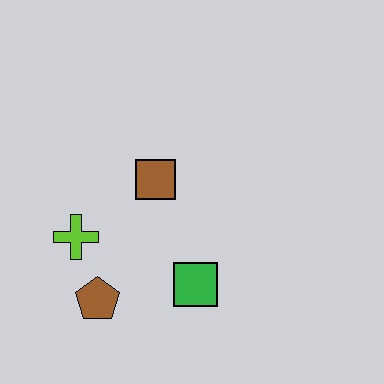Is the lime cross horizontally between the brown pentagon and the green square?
No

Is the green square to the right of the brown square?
Yes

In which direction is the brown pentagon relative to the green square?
The brown pentagon is to the left of the green square.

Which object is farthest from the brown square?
The brown pentagon is farthest from the brown square.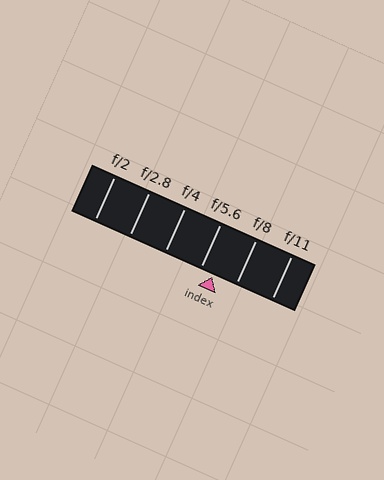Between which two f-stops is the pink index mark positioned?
The index mark is between f/5.6 and f/8.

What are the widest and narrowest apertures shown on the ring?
The widest aperture shown is f/2 and the narrowest is f/11.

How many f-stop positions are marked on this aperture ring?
There are 6 f-stop positions marked.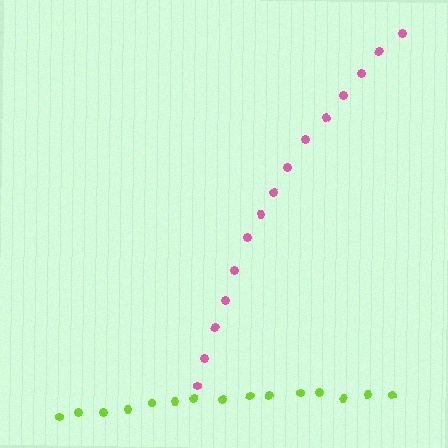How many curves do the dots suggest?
There are 2 distinct paths.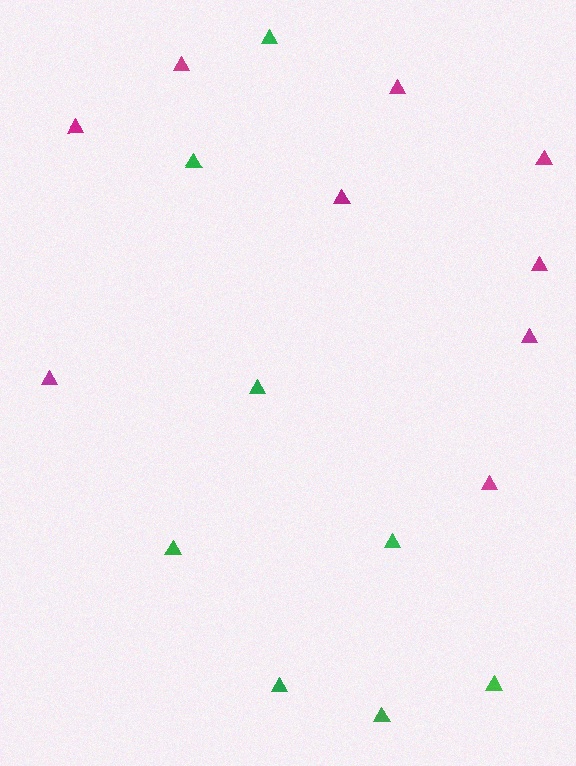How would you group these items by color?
There are 2 groups: one group of green triangles (8) and one group of magenta triangles (9).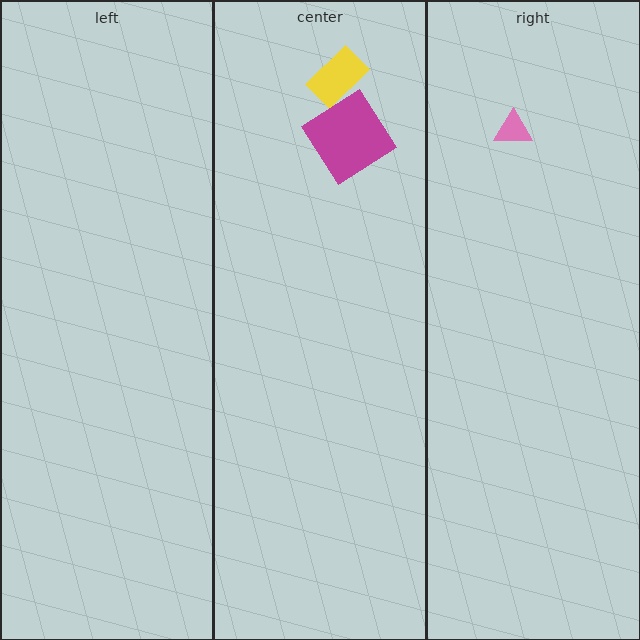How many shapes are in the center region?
2.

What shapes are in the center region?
The yellow rectangle, the magenta diamond.